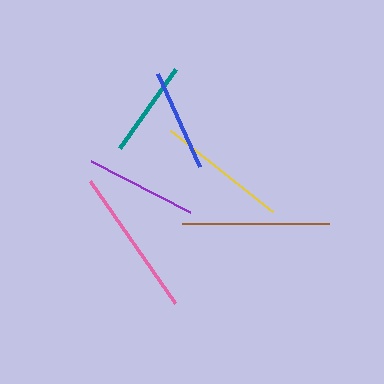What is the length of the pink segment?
The pink segment is approximately 148 pixels long.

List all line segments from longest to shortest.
From longest to shortest: pink, brown, yellow, purple, blue, teal.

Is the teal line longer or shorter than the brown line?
The brown line is longer than the teal line.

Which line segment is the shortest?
The teal line is the shortest at approximately 97 pixels.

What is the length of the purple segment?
The purple segment is approximately 112 pixels long.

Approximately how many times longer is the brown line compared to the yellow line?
The brown line is approximately 1.1 times the length of the yellow line.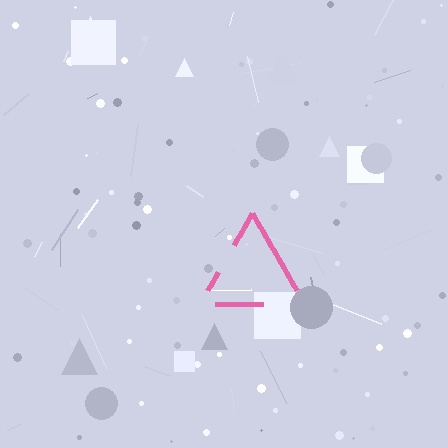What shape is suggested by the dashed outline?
The dashed outline suggests a triangle.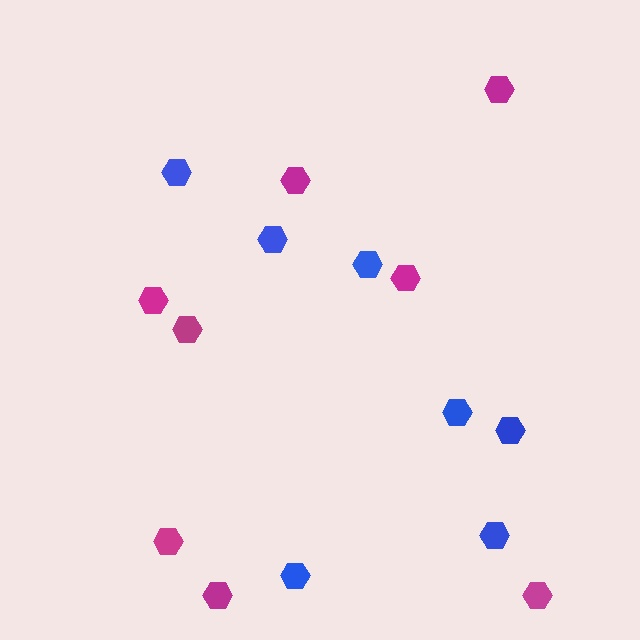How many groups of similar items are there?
There are 2 groups: one group of blue hexagons (7) and one group of magenta hexagons (8).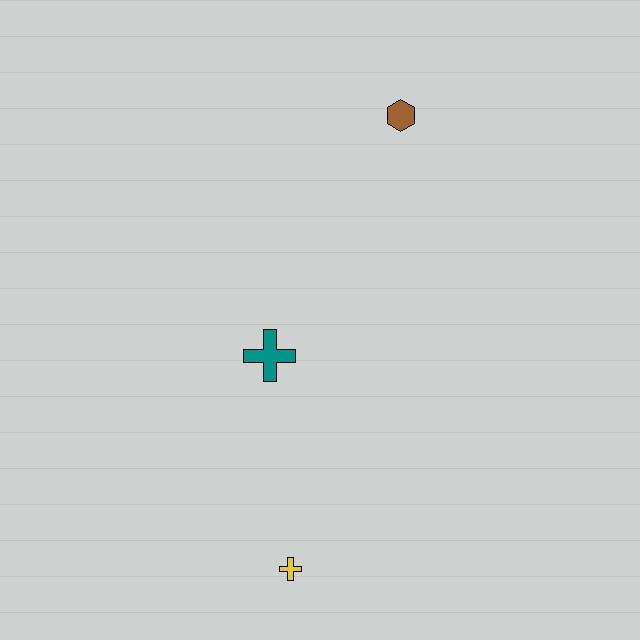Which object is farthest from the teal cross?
The brown hexagon is farthest from the teal cross.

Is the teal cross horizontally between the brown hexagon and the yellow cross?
No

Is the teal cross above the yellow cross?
Yes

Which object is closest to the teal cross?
The yellow cross is closest to the teal cross.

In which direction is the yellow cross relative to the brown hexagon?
The yellow cross is below the brown hexagon.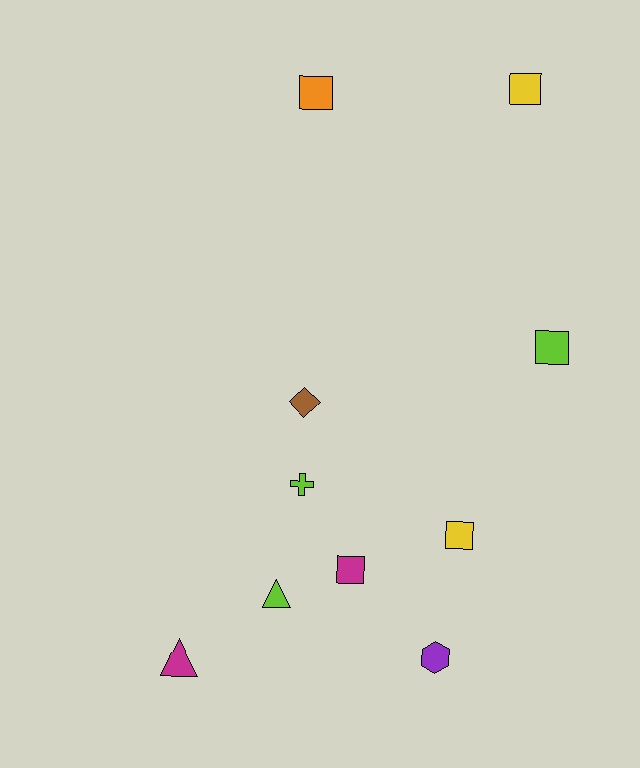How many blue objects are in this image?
There are no blue objects.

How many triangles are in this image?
There are 2 triangles.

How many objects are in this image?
There are 10 objects.